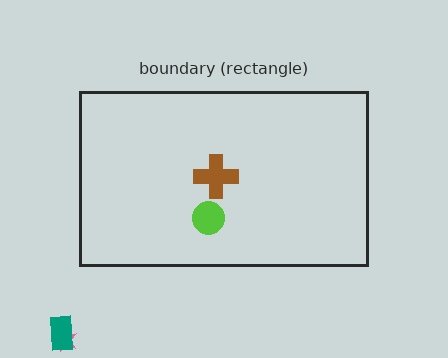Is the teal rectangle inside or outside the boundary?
Outside.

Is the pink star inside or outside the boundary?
Outside.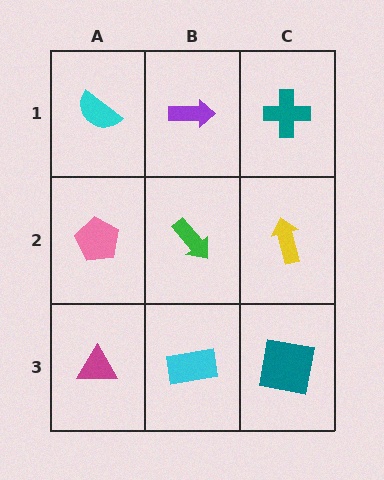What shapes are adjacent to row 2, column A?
A cyan semicircle (row 1, column A), a magenta triangle (row 3, column A), a green arrow (row 2, column B).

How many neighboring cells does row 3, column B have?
3.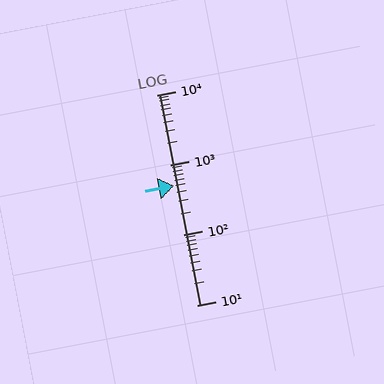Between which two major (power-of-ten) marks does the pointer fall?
The pointer is between 100 and 1000.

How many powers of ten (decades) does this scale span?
The scale spans 3 decades, from 10 to 10000.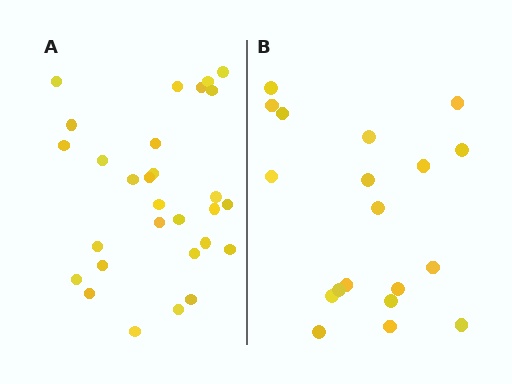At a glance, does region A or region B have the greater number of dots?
Region A (the left region) has more dots.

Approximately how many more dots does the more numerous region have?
Region A has roughly 10 or so more dots than region B.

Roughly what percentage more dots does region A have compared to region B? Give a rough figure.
About 55% more.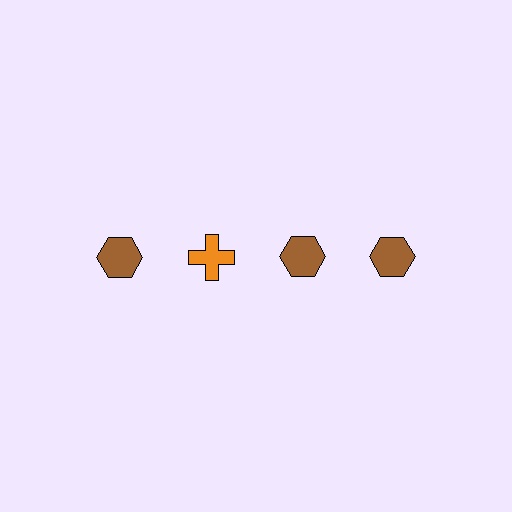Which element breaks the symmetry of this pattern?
The orange cross in the top row, second from left column breaks the symmetry. All other shapes are brown hexagons.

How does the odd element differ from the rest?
It differs in both color (orange instead of brown) and shape (cross instead of hexagon).